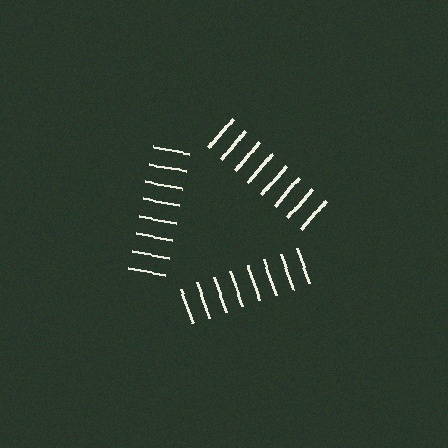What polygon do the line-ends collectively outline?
An illusory triangle — the line segments terminate on its edges but no continuous stroke is drawn.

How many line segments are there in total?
24 — 8 along each of the 3 edges.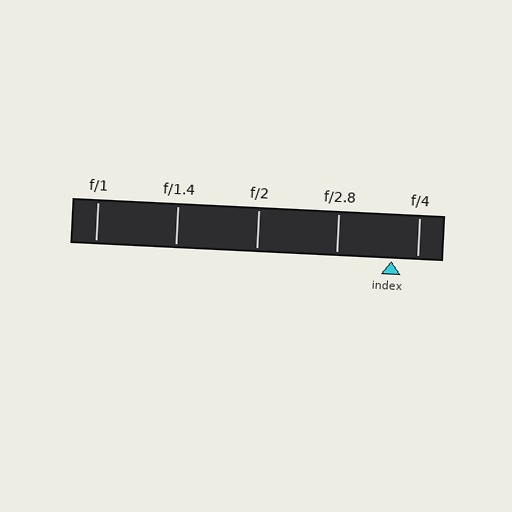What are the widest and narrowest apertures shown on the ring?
The widest aperture shown is f/1 and the narrowest is f/4.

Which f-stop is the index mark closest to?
The index mark is closest to f/4.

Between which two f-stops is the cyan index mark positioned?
The index mark is between f/2.8 and f/4.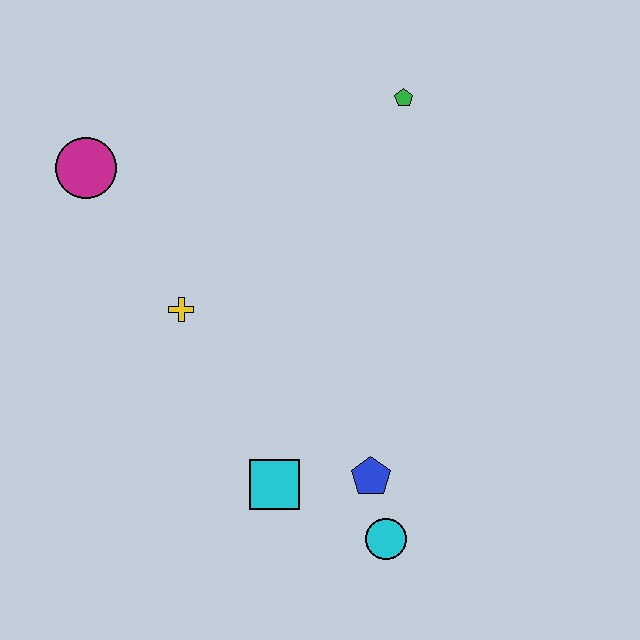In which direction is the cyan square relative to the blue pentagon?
The cyan square is to the left of the blue pentagon.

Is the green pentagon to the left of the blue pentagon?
No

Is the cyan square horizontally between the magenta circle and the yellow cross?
No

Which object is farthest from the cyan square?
The green pentagon is farthest from the cyan square.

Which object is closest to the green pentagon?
The yellow cross is closest to the green pentagon.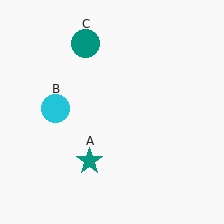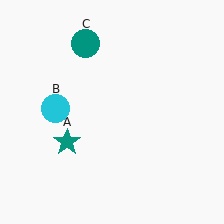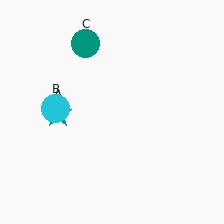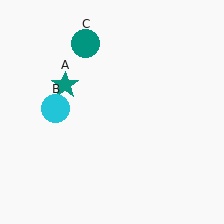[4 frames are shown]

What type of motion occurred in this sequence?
The teal star (object A) rotated clockwise around the center of the scene.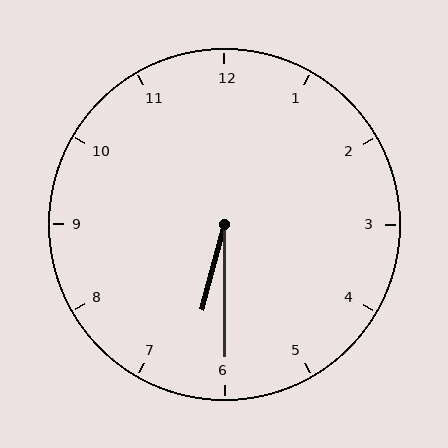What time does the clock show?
6:30.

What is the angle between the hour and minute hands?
Approximately 15 degrees.